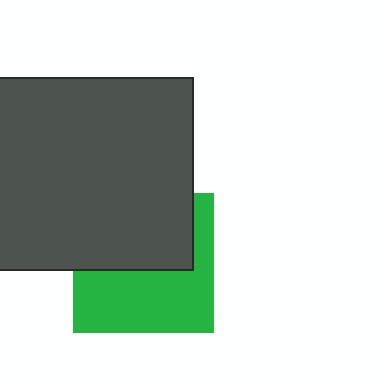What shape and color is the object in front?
The object in front is a dark gray rectangle.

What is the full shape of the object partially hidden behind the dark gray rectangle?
The partially hidden object is a green square.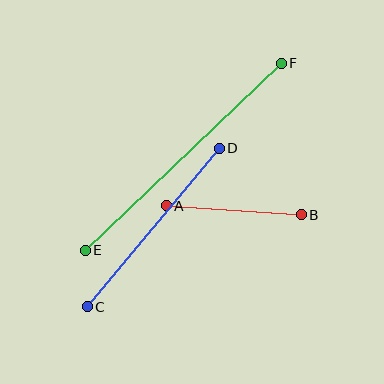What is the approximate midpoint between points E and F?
The midpoint is at approximately (183, 157) pixels.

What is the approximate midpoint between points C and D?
The midpoint is at approximately (153, 228) pixels.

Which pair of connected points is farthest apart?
Points E and F are farthest apart.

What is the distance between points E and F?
The distance is approximately 271 pixels.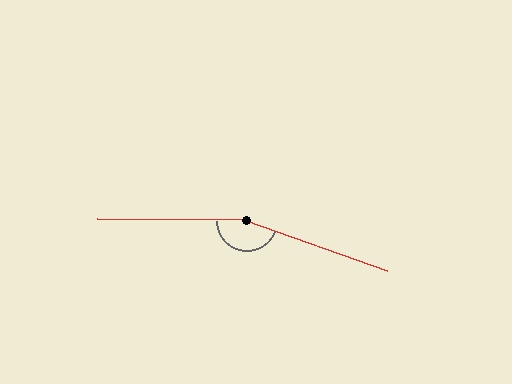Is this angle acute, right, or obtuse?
It is obtuse.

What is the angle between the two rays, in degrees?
Approximately 161 degrees.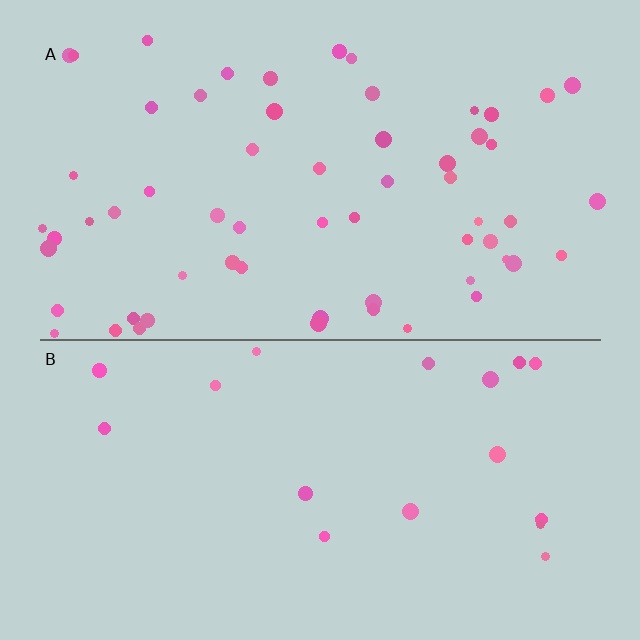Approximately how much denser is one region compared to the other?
Approximately 3.3× — region A over region B.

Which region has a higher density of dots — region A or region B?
A (the top).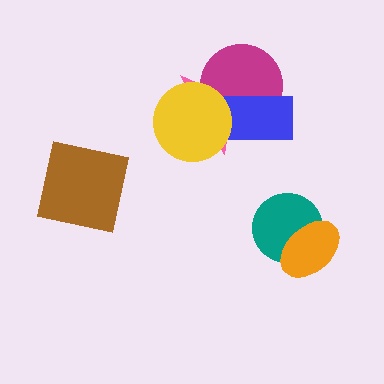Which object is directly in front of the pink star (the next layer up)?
The magenta circle is directly in front of the pink star.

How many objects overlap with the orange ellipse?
1 object overlaps with the orange ellipse.